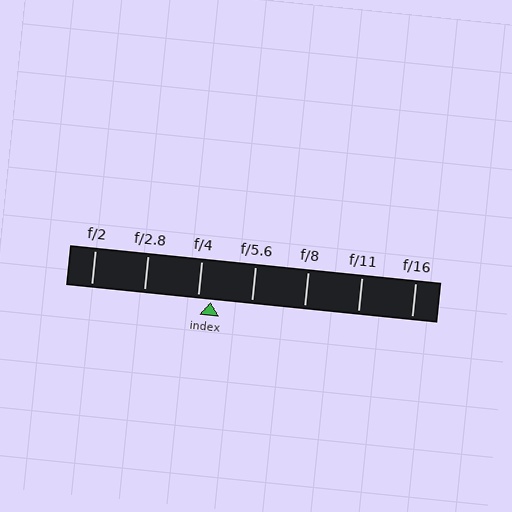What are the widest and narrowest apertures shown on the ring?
The widest aperture shown is f/2 and the narrowest is f/16.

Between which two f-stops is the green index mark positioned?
The index mark is between f/4 and f/5.6.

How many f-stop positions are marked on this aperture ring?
There are 7 f-stop positions marked.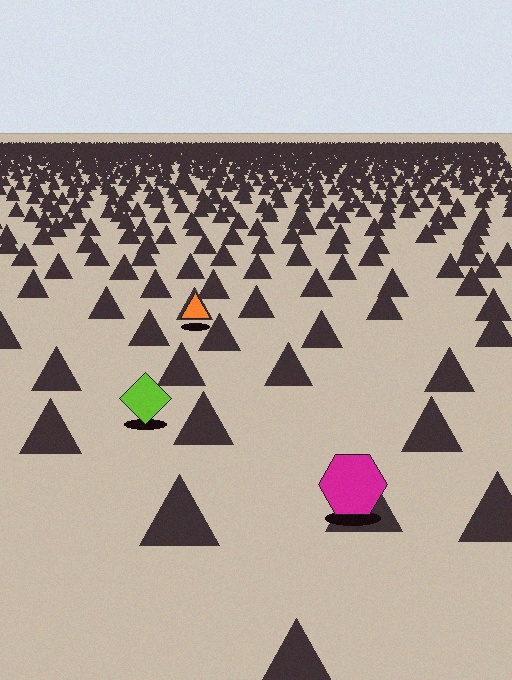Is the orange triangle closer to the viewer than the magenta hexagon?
No. The magenta hexagon is closer — you can tell from the texture gradient: the ground texture is coarser near it.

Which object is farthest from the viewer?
The orange triangle is farthest from the viewer. It appears smaller and the ground texture around it is denser.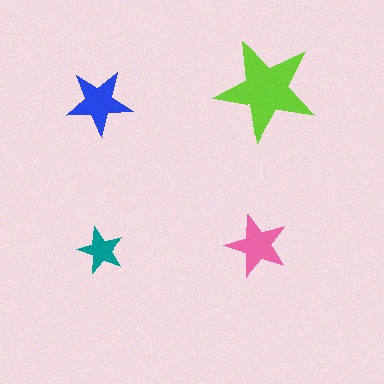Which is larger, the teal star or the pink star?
The pink one.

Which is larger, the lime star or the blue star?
The lime one.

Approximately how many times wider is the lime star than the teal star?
About 2 times wider.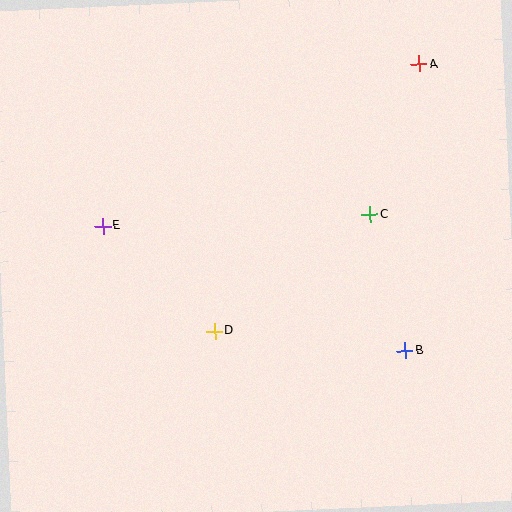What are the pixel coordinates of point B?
Point B is at (405, 351).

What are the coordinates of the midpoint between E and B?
The midpoint between E and B is at (254, 289).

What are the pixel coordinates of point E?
Point E is at (103, 226).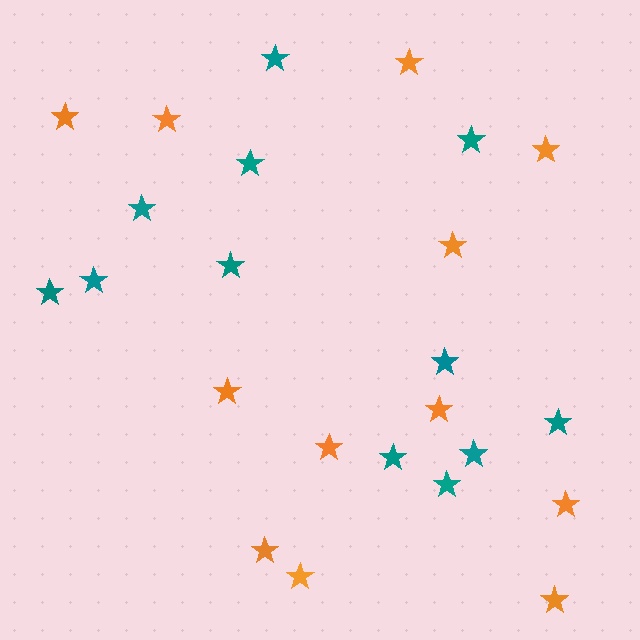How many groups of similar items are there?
There are 2 groups: one group of teal stars (12) and one group of orange stars (12).